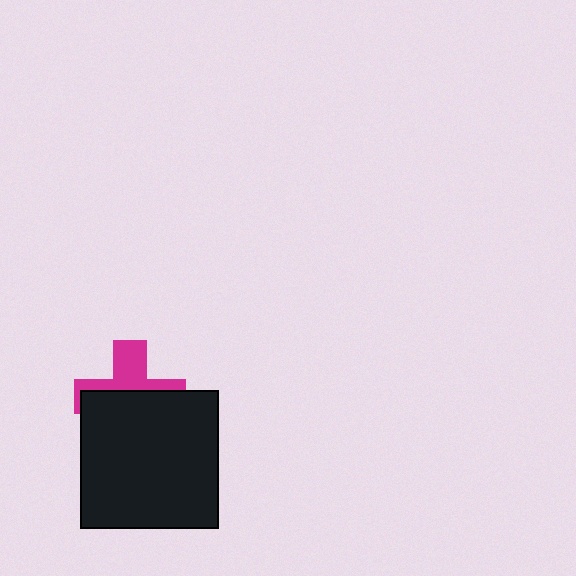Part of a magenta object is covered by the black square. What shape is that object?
It is a cross.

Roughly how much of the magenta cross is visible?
A small part of it is visible (roughly 40%).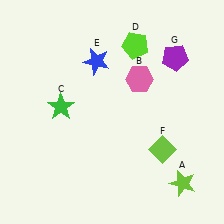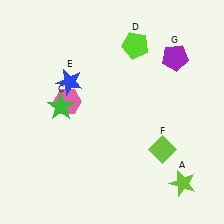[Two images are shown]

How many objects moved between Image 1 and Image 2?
2 objects moved between the two images.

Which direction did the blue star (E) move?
The blue star (E) moved left.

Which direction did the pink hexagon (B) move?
The pink hexagon (B) moved left.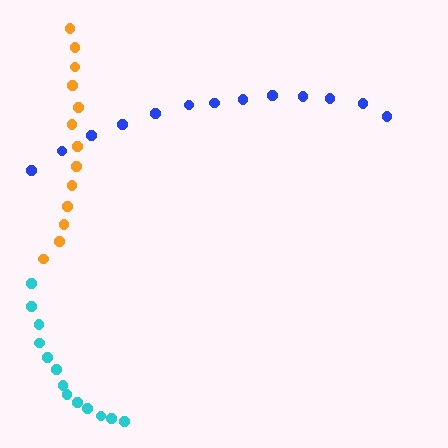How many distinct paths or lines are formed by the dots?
There are 3 distinct paths.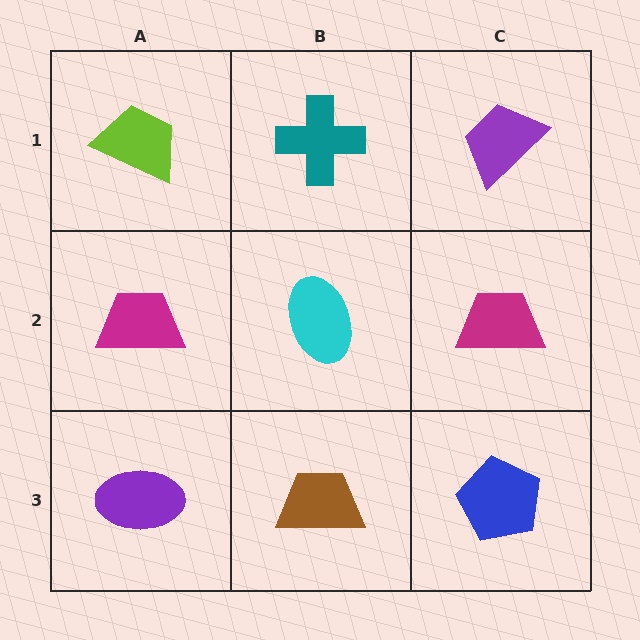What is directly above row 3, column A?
A magenta trapezoid.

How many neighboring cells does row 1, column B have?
3.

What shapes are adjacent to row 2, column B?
A teal cross (row 1, column B), a brown trapezoid (row 3, column B), a magenta trapezoid (row 2, column A), a magenta trapezoid (row 2, column C).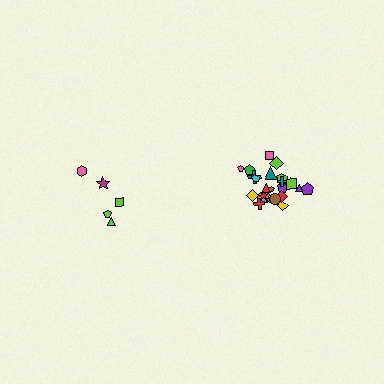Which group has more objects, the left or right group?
The right group.